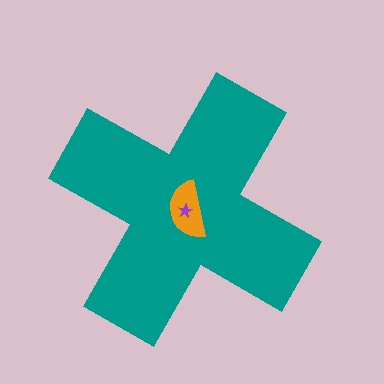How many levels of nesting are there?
3.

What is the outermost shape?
The teal cross.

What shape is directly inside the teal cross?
The orange semicircle.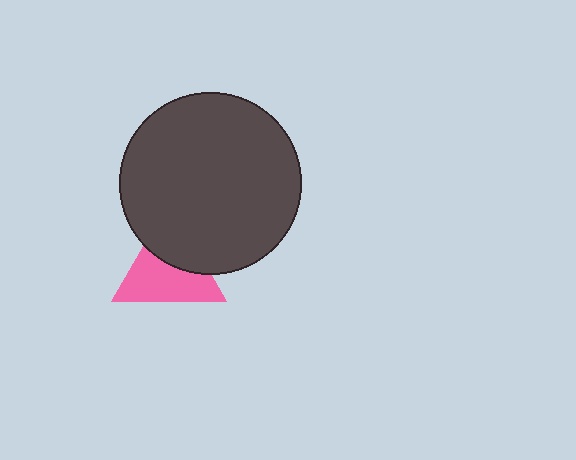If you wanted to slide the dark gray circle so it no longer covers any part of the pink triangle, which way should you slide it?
Slide it up — that is the most direct way to separate the two shapes.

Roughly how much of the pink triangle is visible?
About half of it is visible (roughly 60%).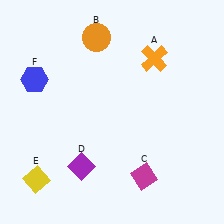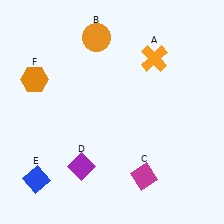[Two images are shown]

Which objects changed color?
E changed from yellow to blue. F changed from blue to orange.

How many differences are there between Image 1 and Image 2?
There are 2 differences between the two images.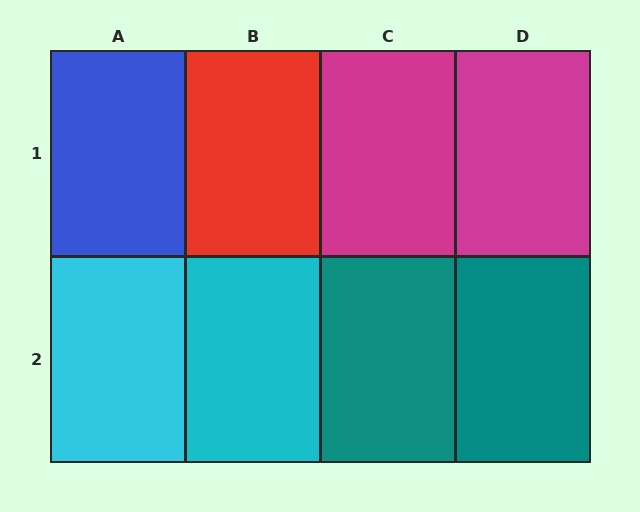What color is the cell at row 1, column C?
Magenta.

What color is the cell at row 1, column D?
Magenta.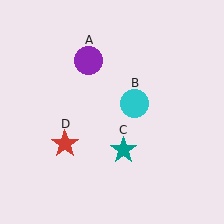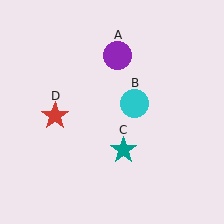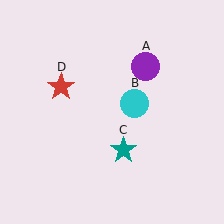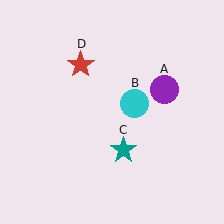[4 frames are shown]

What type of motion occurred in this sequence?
The purple circle (object A), red star (object D) rotated clockwise around the center of the scene.